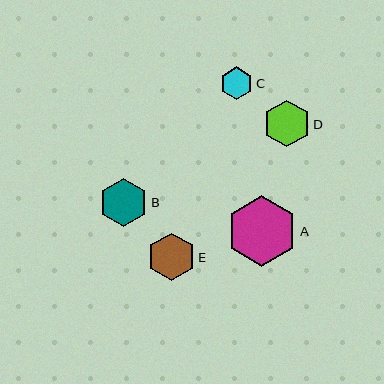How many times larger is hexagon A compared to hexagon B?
Hexagon A is approximately 1.4 times the size of hexagon B.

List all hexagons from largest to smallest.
From largest to smallest: A, B, E, D, C.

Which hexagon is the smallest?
Hexagon C is the smallest with a size of approximately 32 pixels.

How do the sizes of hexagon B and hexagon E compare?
Hexagon B and hexagon E are approximately the same size.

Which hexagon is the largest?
Hexagon A is the largest with a size of approximately 70 pixels.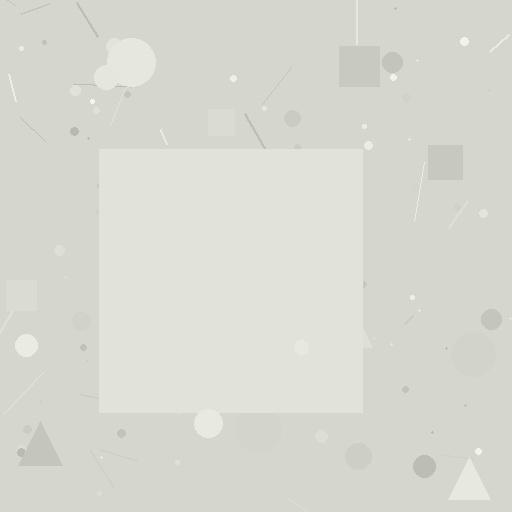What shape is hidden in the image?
A square is hidden in the image.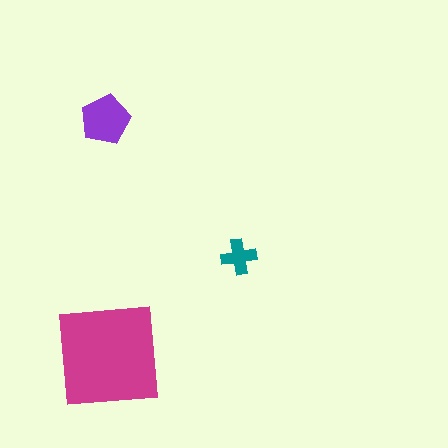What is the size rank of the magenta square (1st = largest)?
1st.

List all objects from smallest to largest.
The teal cross, the purple pentagon, the magenta square.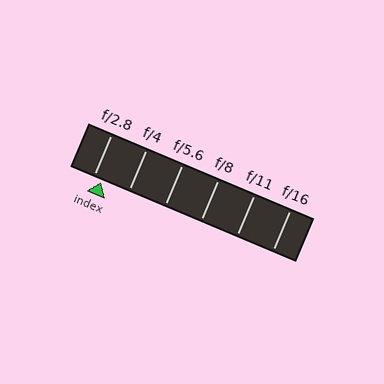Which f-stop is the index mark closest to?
The index mark is closest to f/2.8.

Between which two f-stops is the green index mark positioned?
The index mark is between f/2.8 and f/4.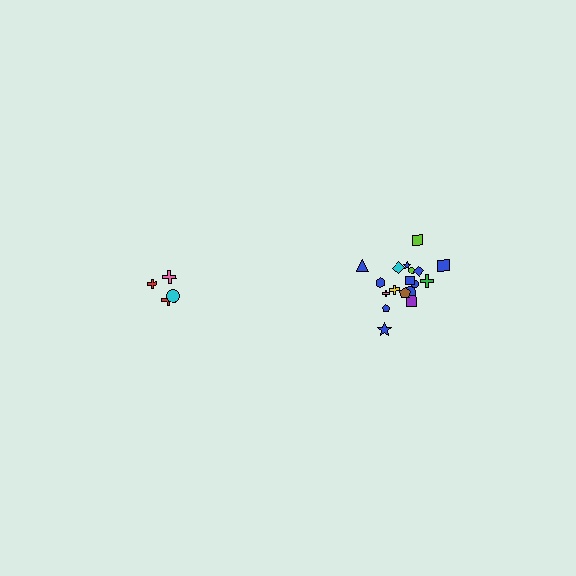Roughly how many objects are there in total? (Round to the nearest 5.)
Roughly 20 objects in total.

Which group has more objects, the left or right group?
The right group.